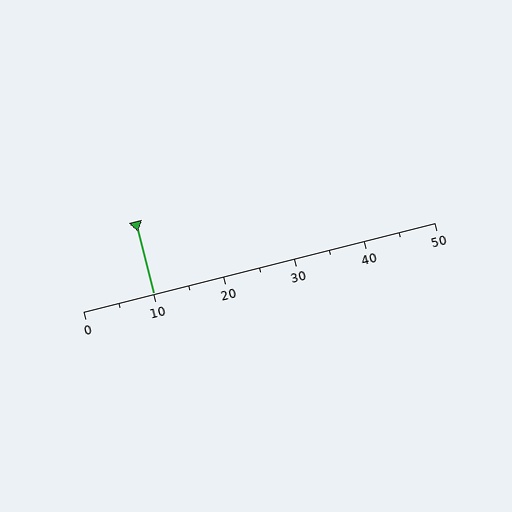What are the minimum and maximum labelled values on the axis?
The axis runs from 0 to 50.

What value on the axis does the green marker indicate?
The marker indicates approximately 10.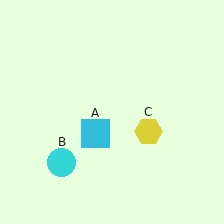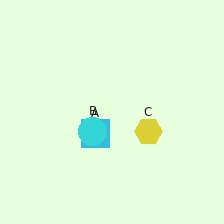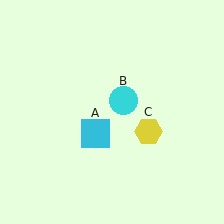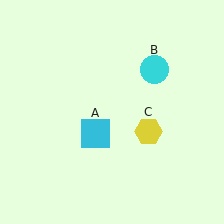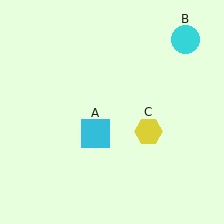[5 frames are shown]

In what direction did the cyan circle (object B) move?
The cyan circle (object B) moved up and to the right.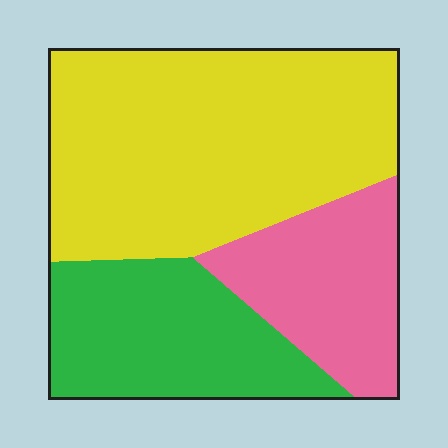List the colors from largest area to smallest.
From largest to smallest: yellow, green, pink.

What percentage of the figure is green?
Green takes up about one quarter (1/4) of the figure.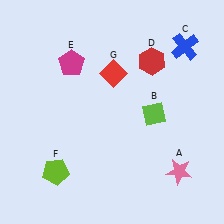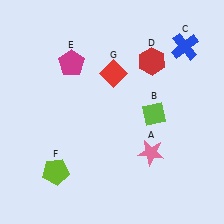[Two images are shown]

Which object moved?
The pink star (A) moved left.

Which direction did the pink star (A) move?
The pink star (A) moved left.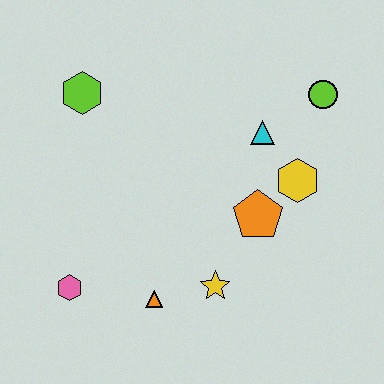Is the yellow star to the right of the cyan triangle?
No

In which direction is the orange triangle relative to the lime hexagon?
The orange triangle is below the lime hexagon.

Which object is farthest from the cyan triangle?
The pink hexagon is farthest from the cyan triangle.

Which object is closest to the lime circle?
The cyan triangle is closest to the lime circle.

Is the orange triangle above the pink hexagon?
No